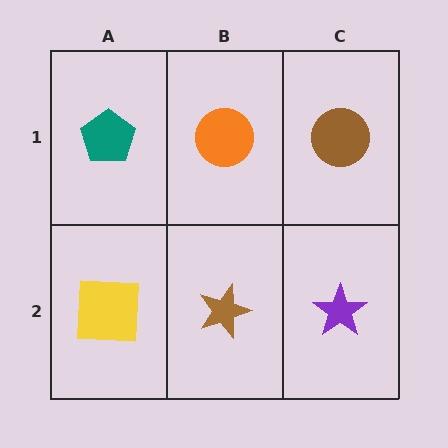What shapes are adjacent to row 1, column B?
A brown star (row 2, column B), a teal pentagon (row 1, column A), a brown circle (row 1, column C).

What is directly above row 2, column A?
A teal pentagon.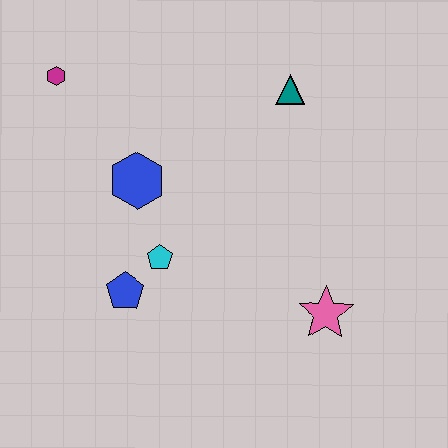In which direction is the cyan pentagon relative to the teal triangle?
The cyan pentagon is below the teal triangle.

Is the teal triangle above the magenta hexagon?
No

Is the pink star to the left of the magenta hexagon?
No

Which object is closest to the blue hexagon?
The cyan pentagon is closest to the blue hexagon.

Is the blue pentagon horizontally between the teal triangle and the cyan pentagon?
No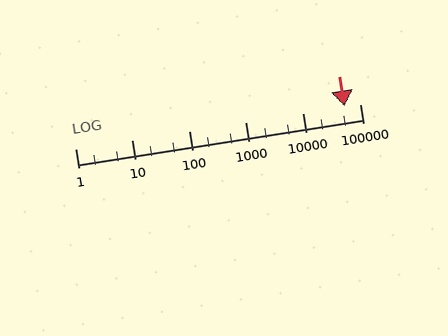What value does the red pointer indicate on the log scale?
The pointer indicates approximately 53000.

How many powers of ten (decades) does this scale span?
The scale spans 5 decades, from 1 to 100000.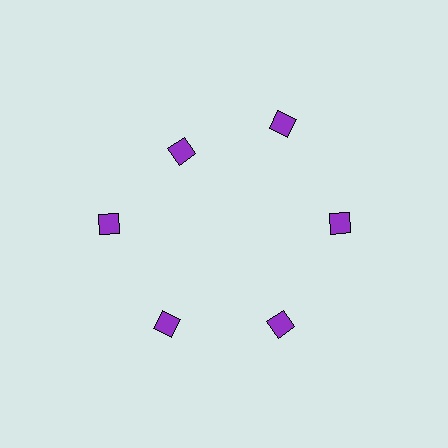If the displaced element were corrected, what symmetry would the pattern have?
It would have 6-fold rotational symmetry — the pattern would map onto itself every 60 degrees.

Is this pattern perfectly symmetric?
No. The 6 purple diamonds are arranged in a ring, but one element near the 11 o'clock position is pulled inward toward the center, breaking the 6-fold rotational symmetry.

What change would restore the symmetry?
The symmetry would be restored by moving it outward, back onto the ring so that all 6 diamonds sit at equal angles and equal distance from the center.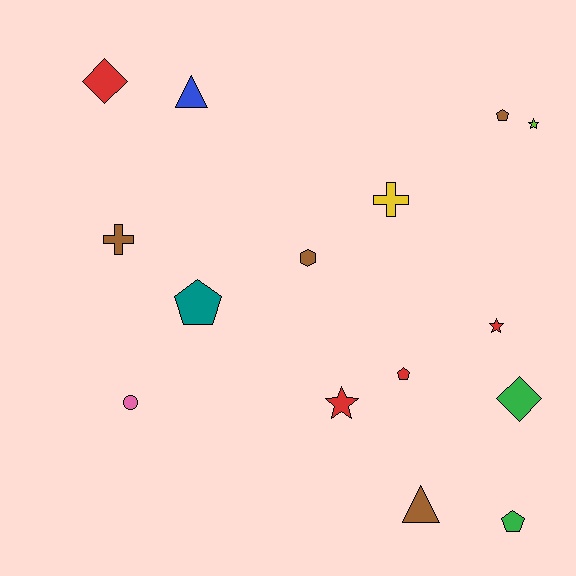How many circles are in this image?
There is 1 circle.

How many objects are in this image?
There are 15 objects.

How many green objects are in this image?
There are 2 green objects.